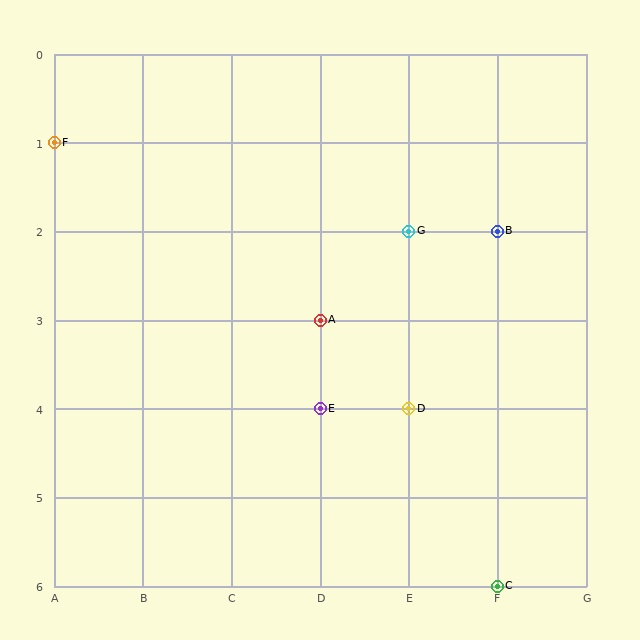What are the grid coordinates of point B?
Point B is at grid coordinates (F, 2).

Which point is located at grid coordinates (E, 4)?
Point D is at (E, 4).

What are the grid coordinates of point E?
Point E is at grid coordinates (D, 4).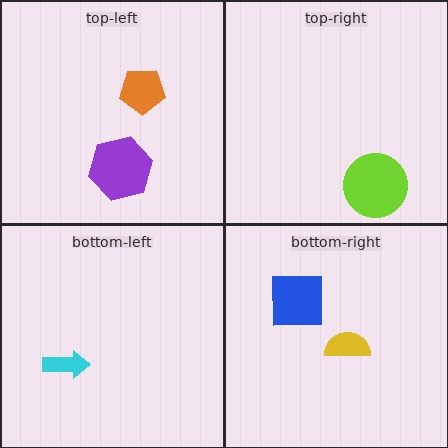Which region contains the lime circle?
The top-right region.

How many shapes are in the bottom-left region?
1.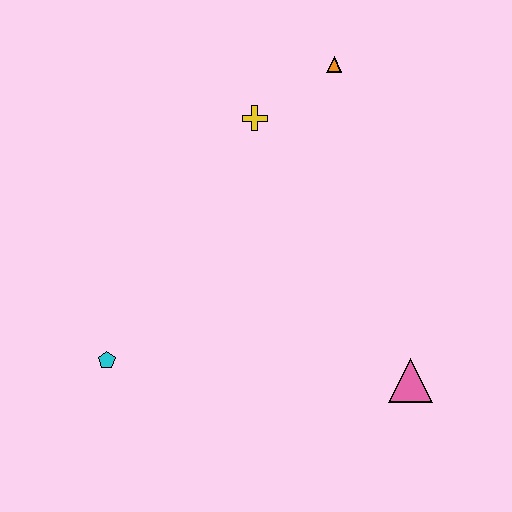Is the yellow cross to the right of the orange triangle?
No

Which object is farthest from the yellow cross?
The pink triangle is farthest from the yellow cross.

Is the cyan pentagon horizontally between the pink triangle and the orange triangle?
No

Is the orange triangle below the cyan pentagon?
No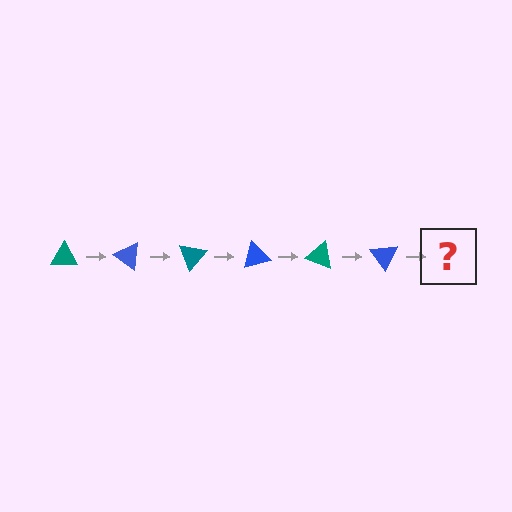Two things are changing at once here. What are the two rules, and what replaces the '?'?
The two rules are that it rotates 35 degrees each step and the color cycles through teal and blue. The '?' should be a teal triangle, rotated 210 degrees from the start.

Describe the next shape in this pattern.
It should be a teal triangle, rotated 210 degrees from the start.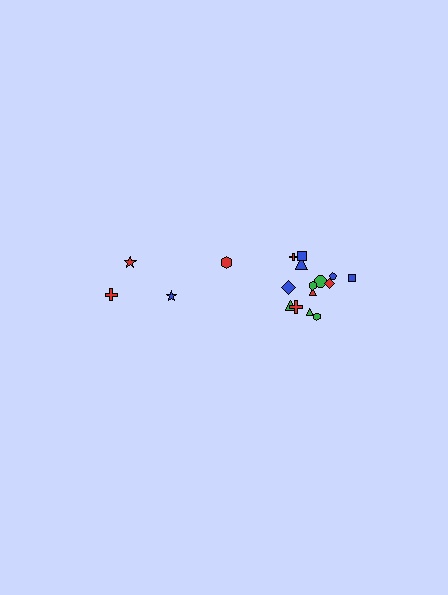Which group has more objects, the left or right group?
The right group.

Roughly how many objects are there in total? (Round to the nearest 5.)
Roughly 20 objects in total.